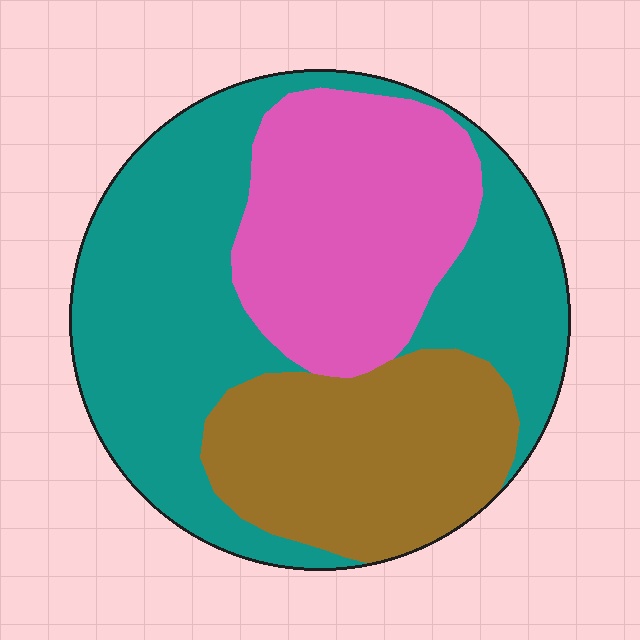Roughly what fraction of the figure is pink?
Pink covers 28% of the figure.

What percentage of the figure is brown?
Brown takes up about one quarter (1/4) of the figure.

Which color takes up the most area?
Teal, at roughly 45%.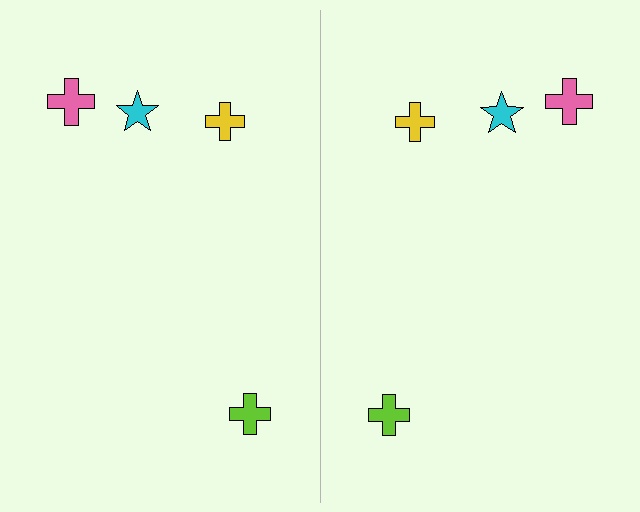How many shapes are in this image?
There are 8 shapes in this image.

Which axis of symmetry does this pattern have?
The pattern has a vertical axis of symmetry running through the center of the image.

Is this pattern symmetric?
Yes, this pattern has bilateral (reflection) symmetry.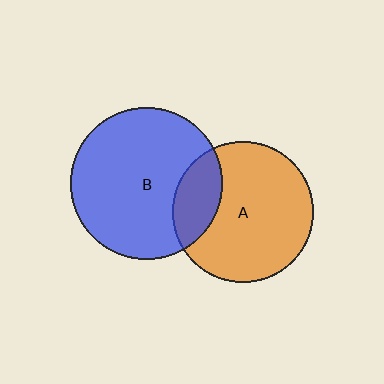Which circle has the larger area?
Circle B (blue).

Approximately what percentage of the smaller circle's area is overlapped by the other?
Approximately 20%.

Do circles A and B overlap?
Yes.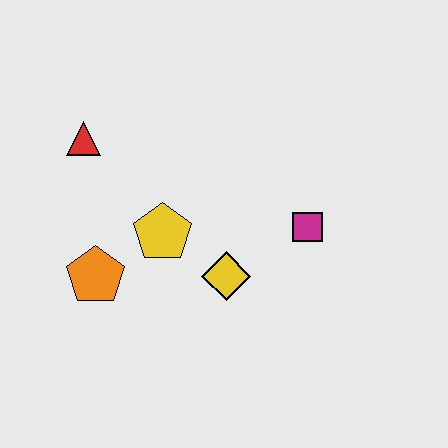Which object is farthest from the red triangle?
The magenta square is farthest from the red triangle.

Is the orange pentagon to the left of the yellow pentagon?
Yes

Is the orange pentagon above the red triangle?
No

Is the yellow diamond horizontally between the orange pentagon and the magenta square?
Yes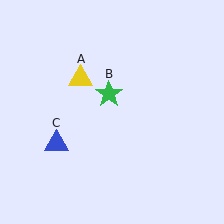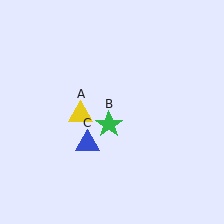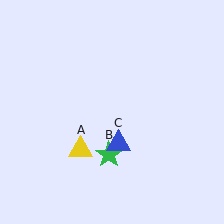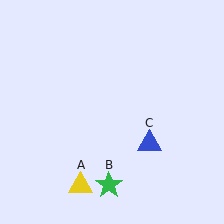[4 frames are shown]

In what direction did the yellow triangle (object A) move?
The yellow triangle (object A) moved down.